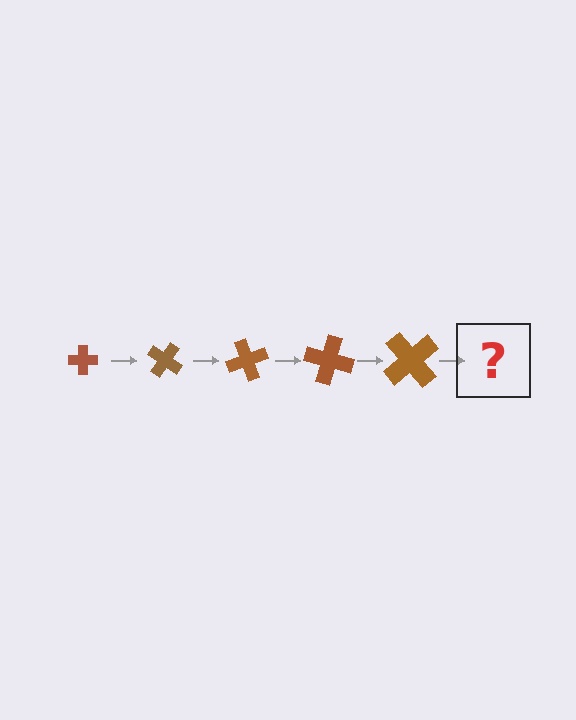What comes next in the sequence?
The next element should be a cross, larger than the previous one and rotated 175 degrees from the start.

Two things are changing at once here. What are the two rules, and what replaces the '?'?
The two rules are that the cross grows larger each step and it rotates 35 degrees each step. The '?' should be a cross, larger than the previous one and rotated 175 degrees from the start.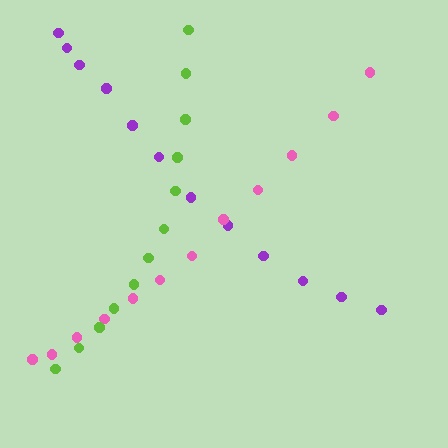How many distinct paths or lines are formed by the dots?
There are 3 distinct paths.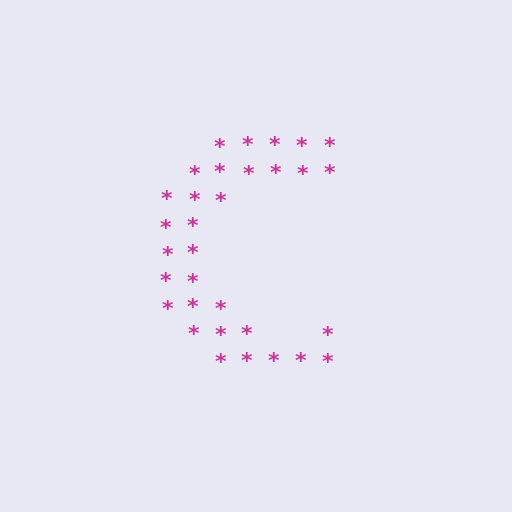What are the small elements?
The small elements are asterisks.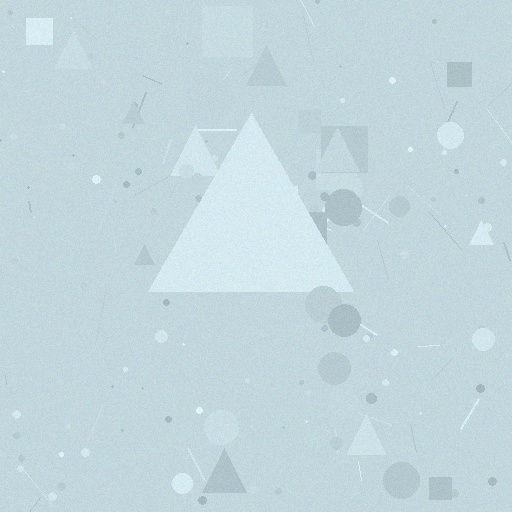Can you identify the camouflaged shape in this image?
The camouflaged shape is a triangle.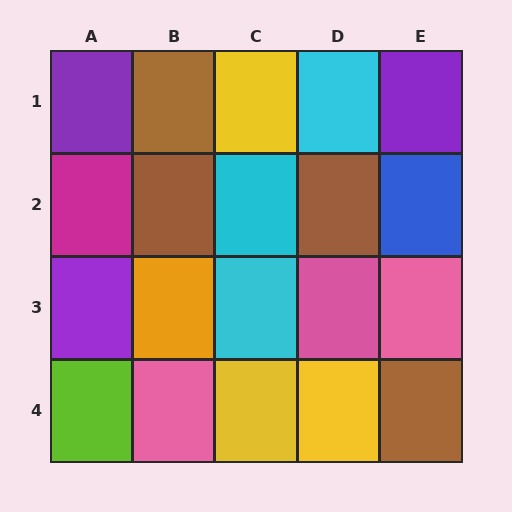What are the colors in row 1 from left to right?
Purple, brown, yellow, cyan, purple.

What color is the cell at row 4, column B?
Pink.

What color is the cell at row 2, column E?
Blue.